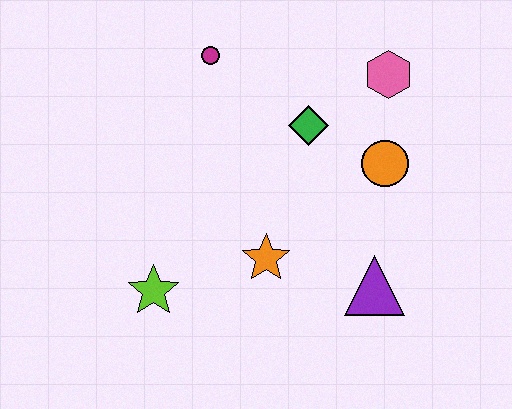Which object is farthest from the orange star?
The pink hexagon is farthest from the orange star.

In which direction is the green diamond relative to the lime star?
The green diamond is above the lime star.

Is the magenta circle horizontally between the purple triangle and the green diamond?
No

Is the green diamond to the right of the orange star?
Yes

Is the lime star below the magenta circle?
Yes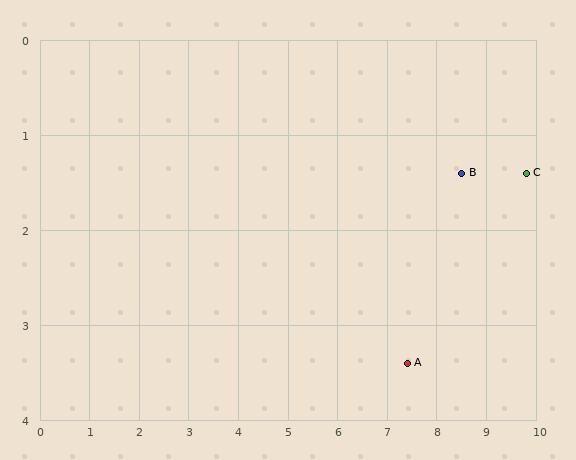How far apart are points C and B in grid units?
Points C and B are about 1.3 grid units apart.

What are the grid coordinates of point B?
Point B is at approximately (8.5, 1.4).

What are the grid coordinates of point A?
Point A is at approximately (7.4, 3.4).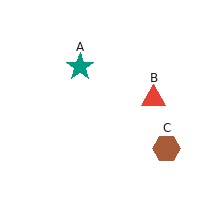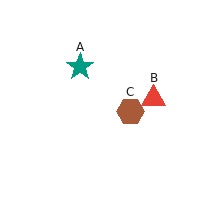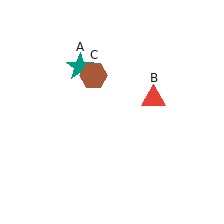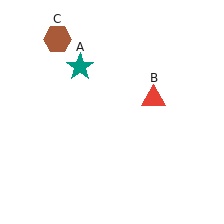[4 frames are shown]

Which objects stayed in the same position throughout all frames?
Teal star (object A) and red triangle (object B) remained stationary.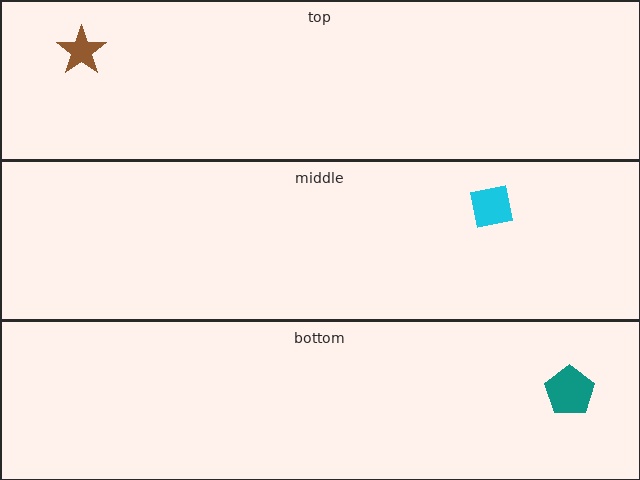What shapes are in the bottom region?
The teal pentagon.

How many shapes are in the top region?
1.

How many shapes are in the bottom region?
1.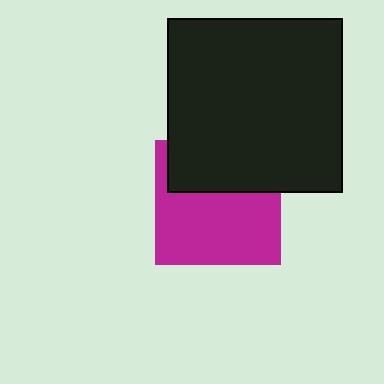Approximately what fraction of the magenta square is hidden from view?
Roughly 39% of the magenta square is hidden behind the black square.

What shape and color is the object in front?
The object in front is a black square.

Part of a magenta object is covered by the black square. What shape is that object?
It is a square.